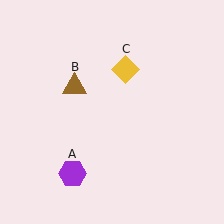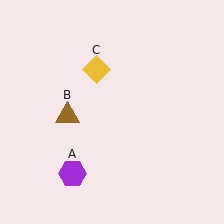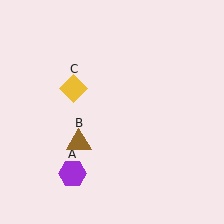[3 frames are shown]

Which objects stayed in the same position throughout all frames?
Purple hexagon (object A) remained stationary.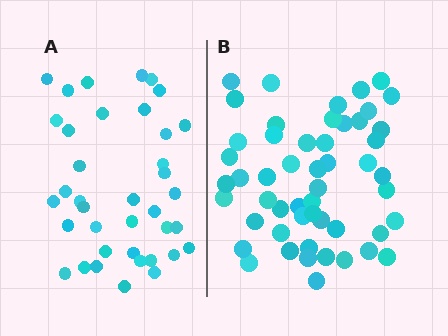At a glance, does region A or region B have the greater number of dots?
Region B (the right region) has more dots.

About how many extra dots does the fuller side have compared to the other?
Region B has approximately 15 more dots than region A.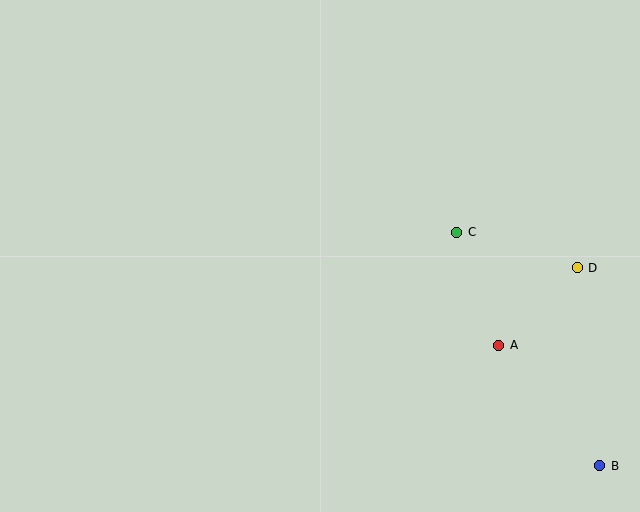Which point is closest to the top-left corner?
Point C is closest to the top-left corner.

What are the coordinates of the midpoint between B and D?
The midpoint between B and D is at (588, 367).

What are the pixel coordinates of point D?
Point D is at (577, 268).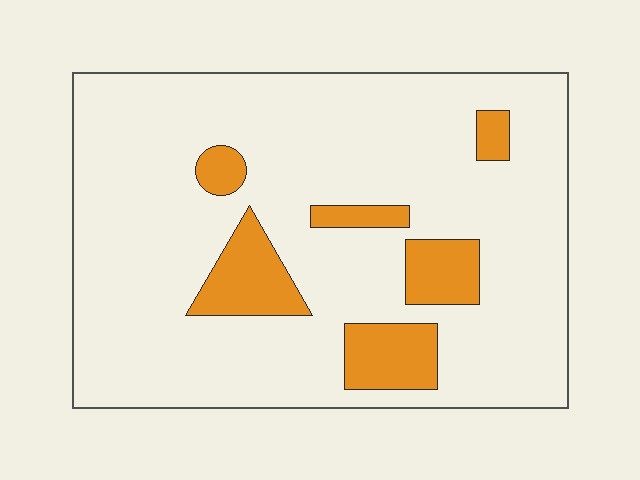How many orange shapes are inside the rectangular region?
6.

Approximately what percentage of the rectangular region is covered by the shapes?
Approximately 15%.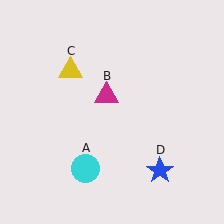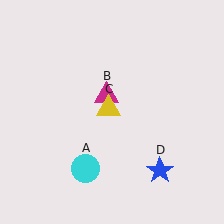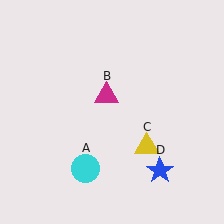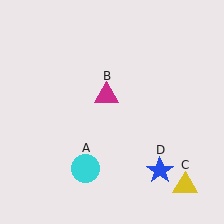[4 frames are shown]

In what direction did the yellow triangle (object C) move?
The yellow triangle (object C) moved down and to the right.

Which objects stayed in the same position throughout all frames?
Cyan circle (object A) and magenta triangle (object B) and blue star (object D) remained stationary.